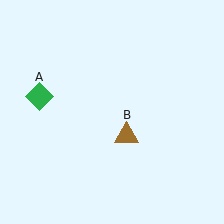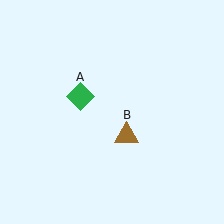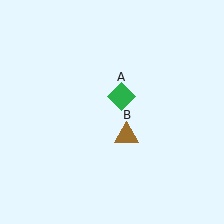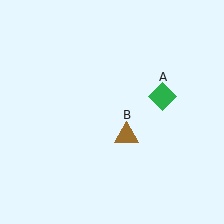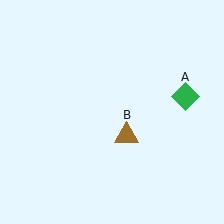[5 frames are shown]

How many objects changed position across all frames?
1 object changed position: green diamond (object A).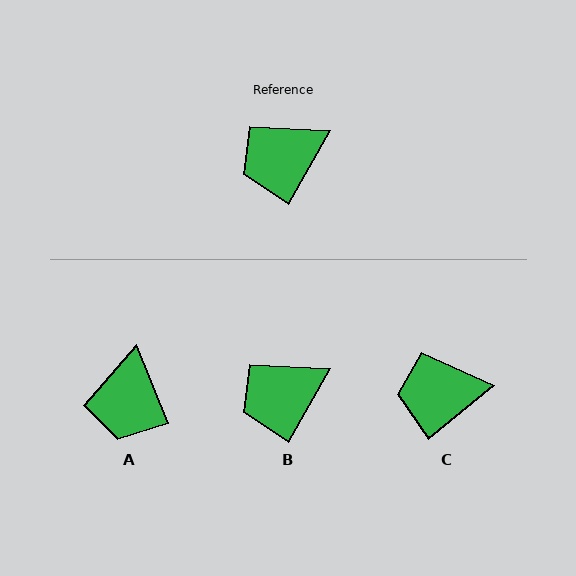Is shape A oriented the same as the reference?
No, it is off by about 52 degrees.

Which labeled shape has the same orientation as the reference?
B.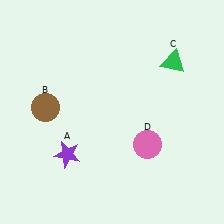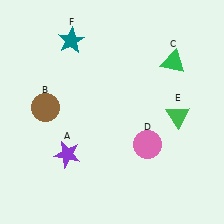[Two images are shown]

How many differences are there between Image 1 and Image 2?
There are 2 differences between the two images.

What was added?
A green triangle (E), a teal star (F) were added in Image 2.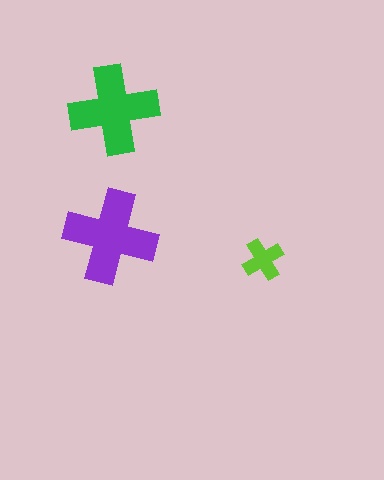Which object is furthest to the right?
The lime cross is rightmost.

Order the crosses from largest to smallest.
the purple one, the green one, the lime one.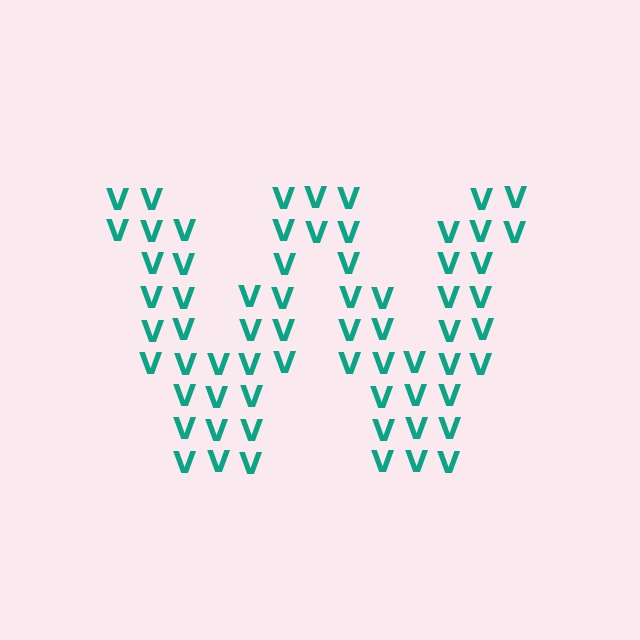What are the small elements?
The small elements are letter V's.